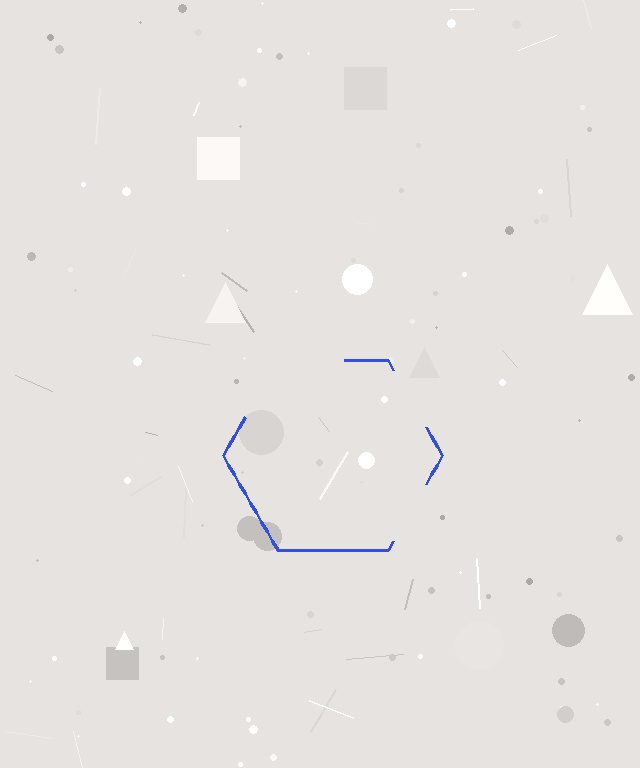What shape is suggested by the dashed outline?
The dashed outline suggests a hexagon.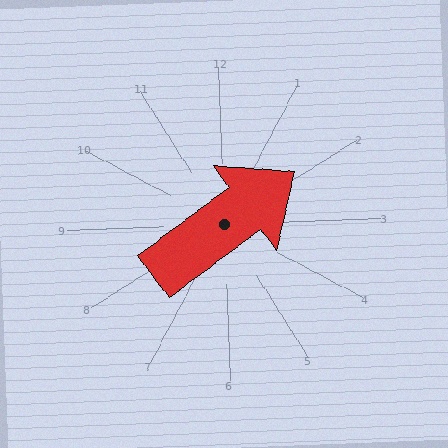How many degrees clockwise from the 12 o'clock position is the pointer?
Approximately 55 degrees.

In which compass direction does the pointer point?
Northeast.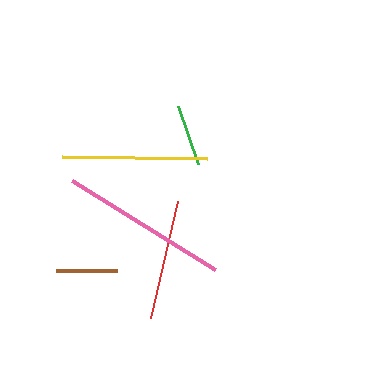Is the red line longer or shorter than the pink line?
The pink line is longer than the red line.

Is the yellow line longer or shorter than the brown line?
The yellow line is longer than the brown line.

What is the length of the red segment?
The red segment is approximately 120 pixels long.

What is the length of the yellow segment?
The yellow segment is approximately 144 pixels long.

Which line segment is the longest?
The pink line is the longest at approximately 168 pixels.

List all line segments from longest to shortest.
From longest to shortest: pink, yellow, red, green, brown.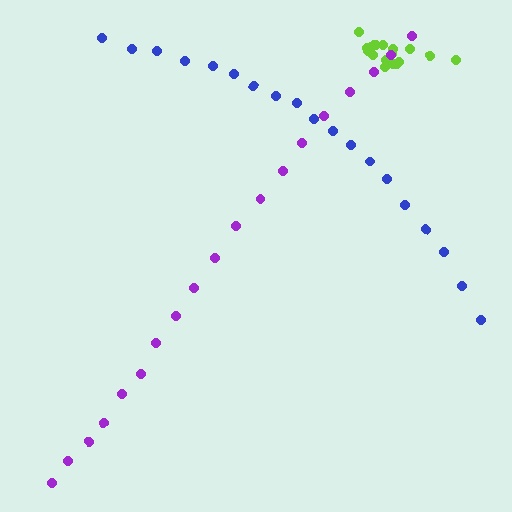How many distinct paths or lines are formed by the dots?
There are 3 distinct paths.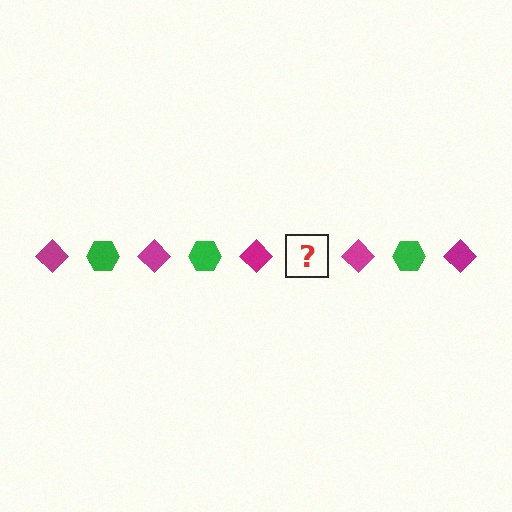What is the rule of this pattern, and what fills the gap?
The rule is that the pattern alternates between magenta diamond and green hexagon. The gap should be filled with a green hexagon.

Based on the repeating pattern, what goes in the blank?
The blank should be a green hexagon.